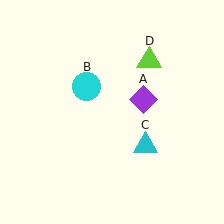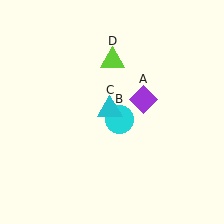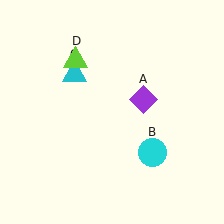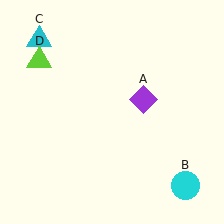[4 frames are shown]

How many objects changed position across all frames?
3 objects changed position: cyan circle (object B), cyan triangle (object C), lime triangle (object D).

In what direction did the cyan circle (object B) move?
The cyan circle (object B) moved down and to the right.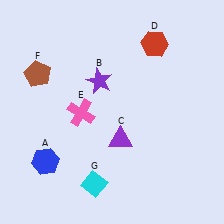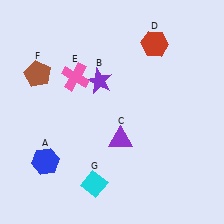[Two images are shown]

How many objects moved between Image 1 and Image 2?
1 object moved between the two images.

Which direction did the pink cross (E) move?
The pink cross (E) moved up.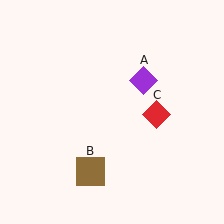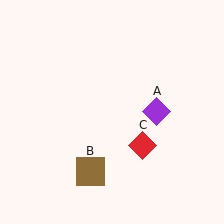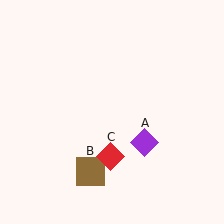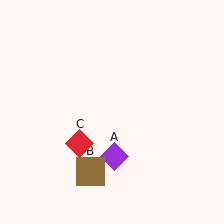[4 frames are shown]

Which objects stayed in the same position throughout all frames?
Brown square (object B) remained stationary.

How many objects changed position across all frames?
2 objects changed position: purple diamond (object A), red diamond (object C).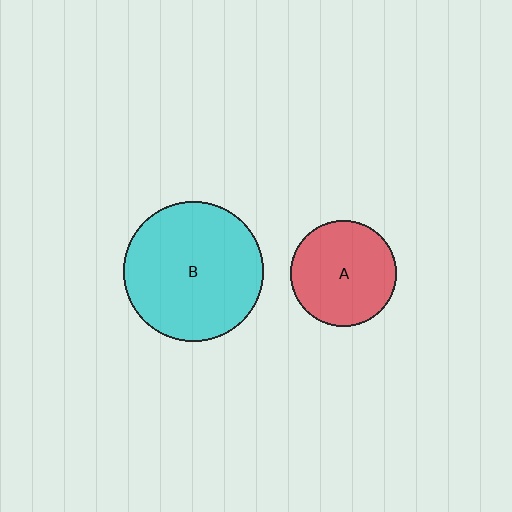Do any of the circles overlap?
No, none of the circles overlap.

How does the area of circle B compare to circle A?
Approximately 1.8 times.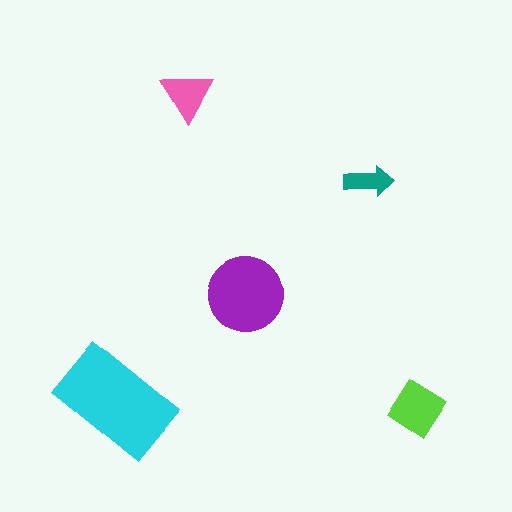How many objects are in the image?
There are 5 objects in the image.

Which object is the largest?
The cyan rectangle.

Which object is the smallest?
The teal arrow.